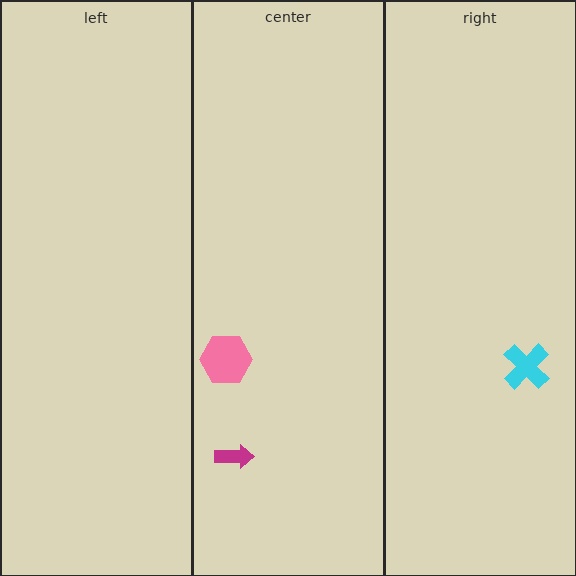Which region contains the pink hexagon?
The center region.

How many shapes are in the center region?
2.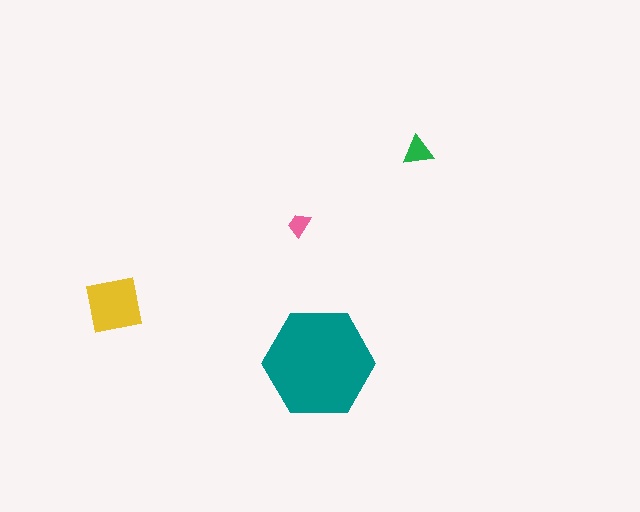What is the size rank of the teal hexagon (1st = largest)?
1st.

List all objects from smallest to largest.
The pink trapezoid, the green triangle, the yellow square, the teal hexagon.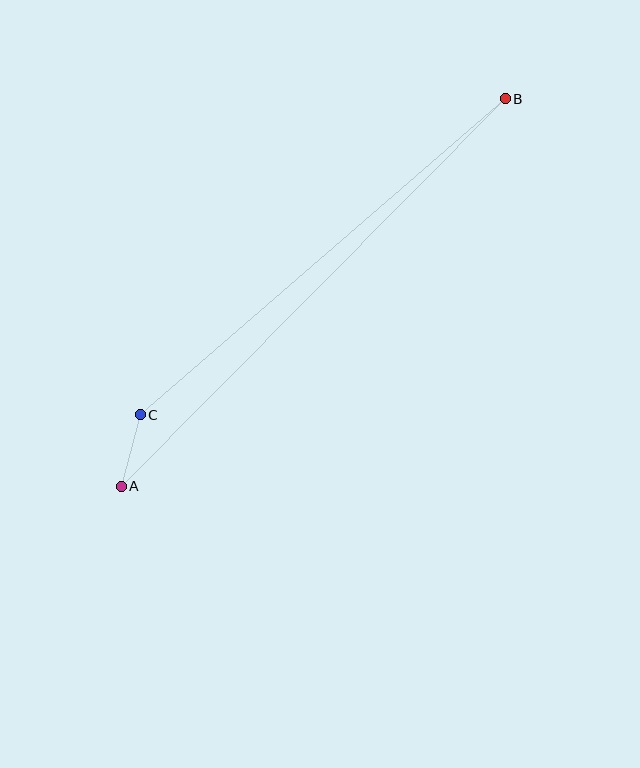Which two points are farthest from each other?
Points A and B are farthest from each other.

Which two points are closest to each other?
Points A and C are closest to each other.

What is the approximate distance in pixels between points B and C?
The distance between B and C is approximately 483 pixels.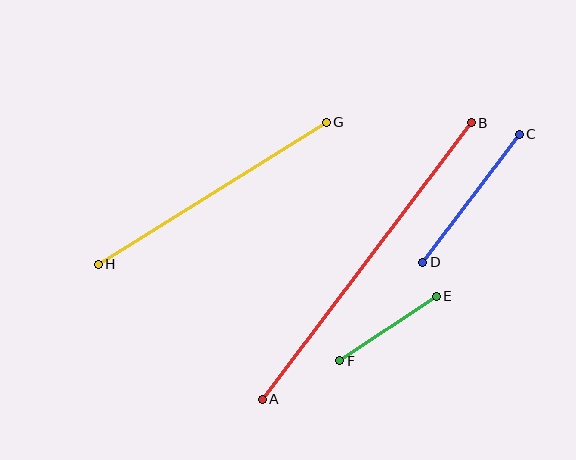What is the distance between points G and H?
The distance is approximately 269 pixels.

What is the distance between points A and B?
The distance is approximately 347 pixels.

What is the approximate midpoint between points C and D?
The midpoint is at approximately (471, 198) pixels.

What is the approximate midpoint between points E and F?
The midpoint is at approximately (388, 328) pixels.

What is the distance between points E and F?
The distance is approximately 116 pixels.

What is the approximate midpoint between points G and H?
The midpoint is at approximately (212, 193) pixels.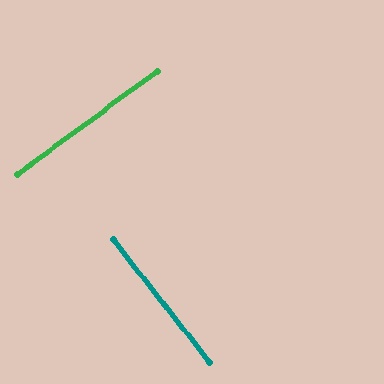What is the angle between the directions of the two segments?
Approximately 88 degrees.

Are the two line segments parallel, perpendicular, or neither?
Perpendicular — they meet at approximately 88°.